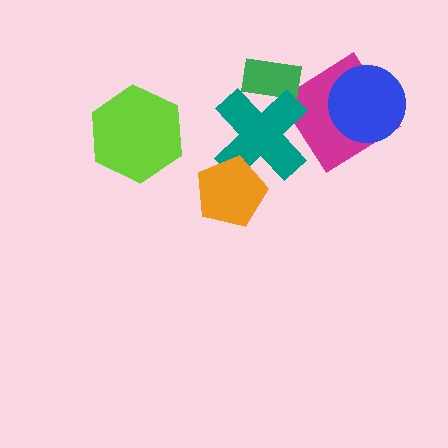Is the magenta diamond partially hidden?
Yes, it is partially covered by another shape.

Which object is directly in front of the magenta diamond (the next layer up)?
The blue circle is directly in front of the magenta diamond.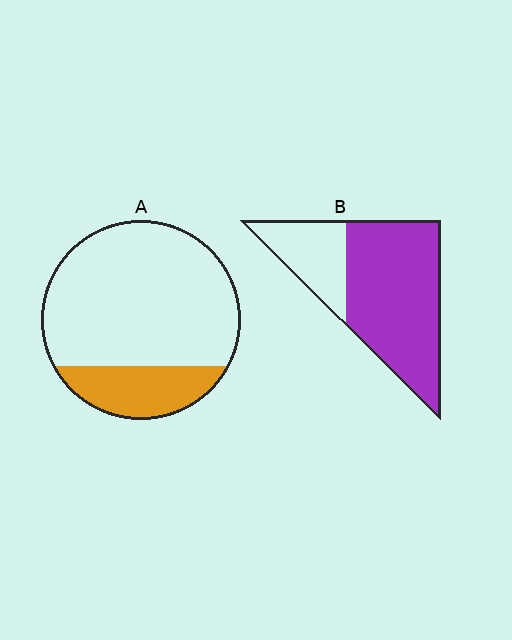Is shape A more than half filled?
No.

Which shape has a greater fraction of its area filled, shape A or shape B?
Shape B.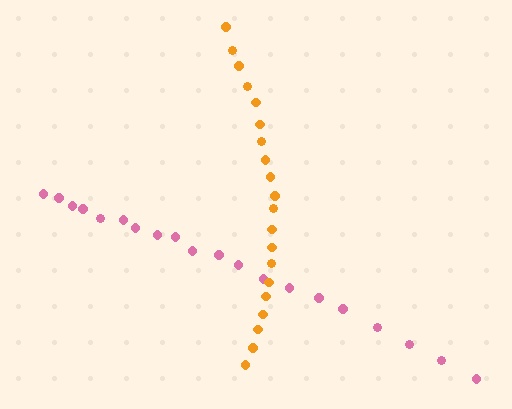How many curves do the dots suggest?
There are 2 distinct paths.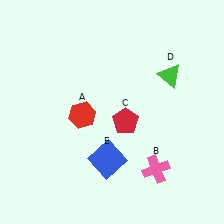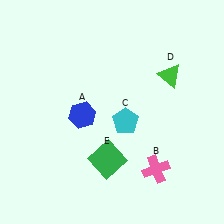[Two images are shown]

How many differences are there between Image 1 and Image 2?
There are 3 differences between the two images.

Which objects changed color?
A changed from red to blue. C changed from red to cyan. E changed from blue to green.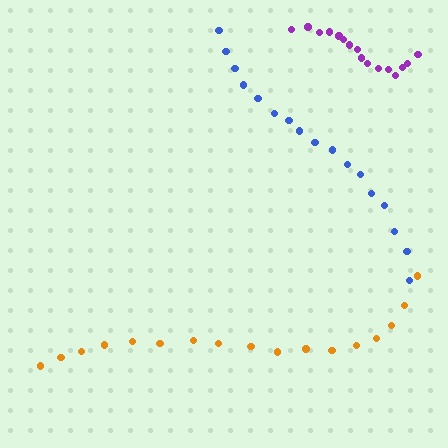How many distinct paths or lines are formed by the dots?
There are 3 distinct paths.